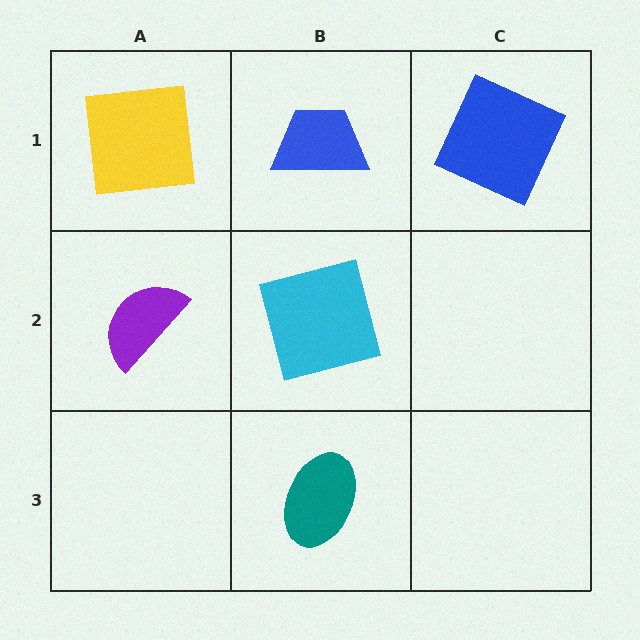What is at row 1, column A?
A yellow square.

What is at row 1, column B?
A blue trapezoid.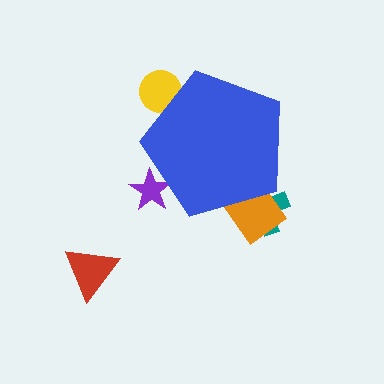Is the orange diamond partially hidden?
Yes, the orange diamond is partially hidden behind the blue pentagon.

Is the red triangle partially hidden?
No, the red triangle is fully visible.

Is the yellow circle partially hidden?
Yes, the yellow circle is partially hidden behind the blue pentagon.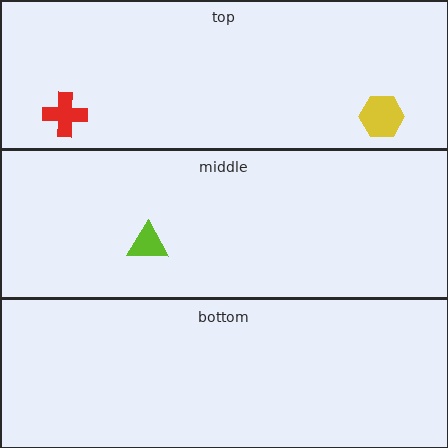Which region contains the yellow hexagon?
The top region.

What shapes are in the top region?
The red cross, the yellow hexagon.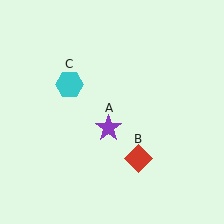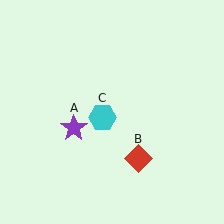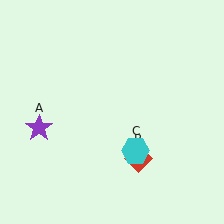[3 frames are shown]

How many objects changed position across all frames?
2 objects changed position: purple star (object A), cyan hexagon (object C).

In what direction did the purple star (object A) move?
The purple star (object A) moved left.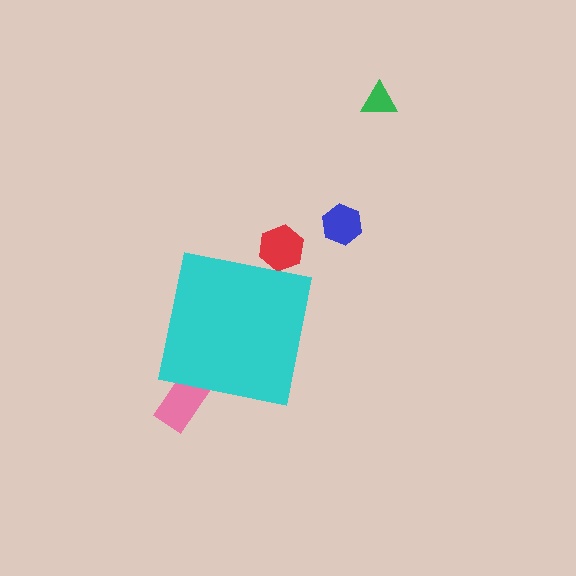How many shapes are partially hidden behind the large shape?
2 shapes are partially hidden.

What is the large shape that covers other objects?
A cyan square.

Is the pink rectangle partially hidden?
Yes, the pink rectangle is partially hidden behind the cyan square.